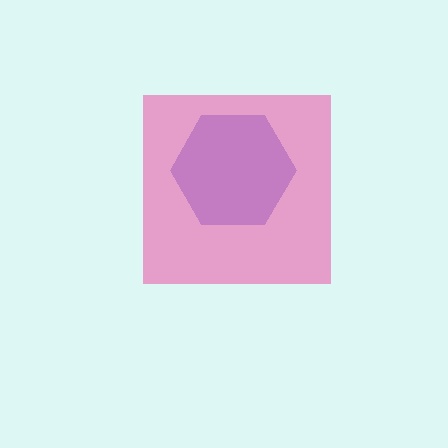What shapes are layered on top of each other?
The layered shapes are: a blue hexagon, a pink square.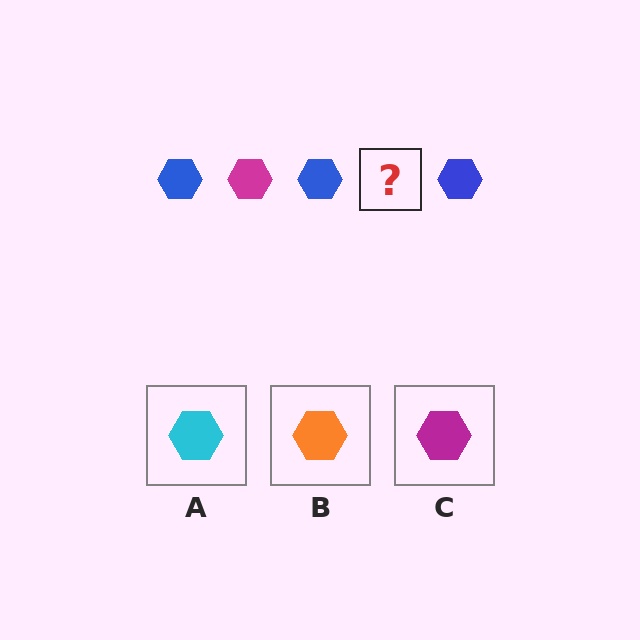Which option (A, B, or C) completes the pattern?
C.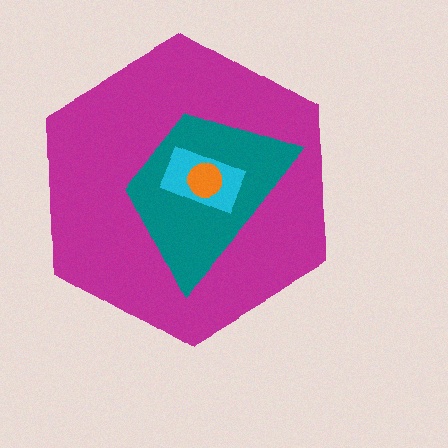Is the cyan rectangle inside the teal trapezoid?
Yes.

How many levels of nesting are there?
4.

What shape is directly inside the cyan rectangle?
The orange circle.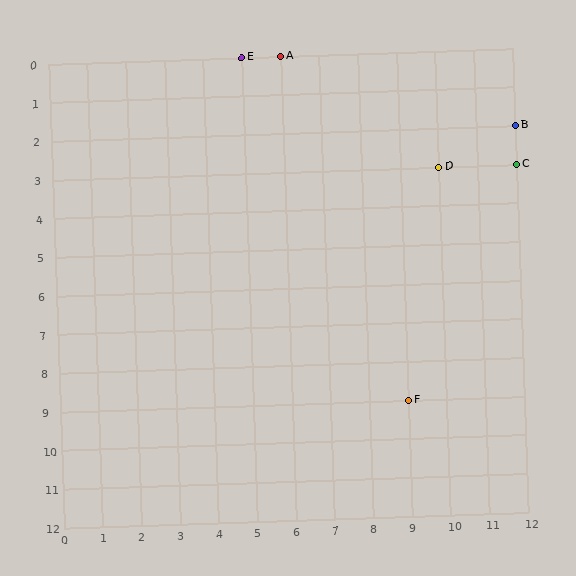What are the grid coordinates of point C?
Point C is at grid coordinates (12, 3).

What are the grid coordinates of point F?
Point F is at grid coordinates (9, 9).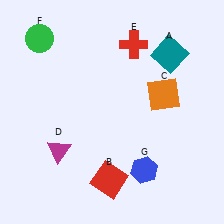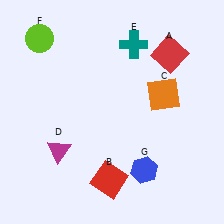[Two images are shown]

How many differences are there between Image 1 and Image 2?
There are 3 differences between the two images.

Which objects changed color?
A changed from teal to red. E changed from red to teal. F changed from green to lime.